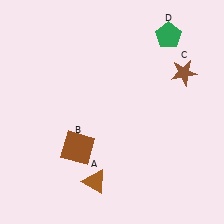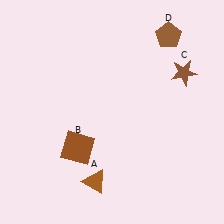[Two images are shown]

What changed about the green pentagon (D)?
In Image 1, D is green. In Image 2, it changed to brown.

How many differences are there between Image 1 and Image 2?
There is 1 difference between the two images.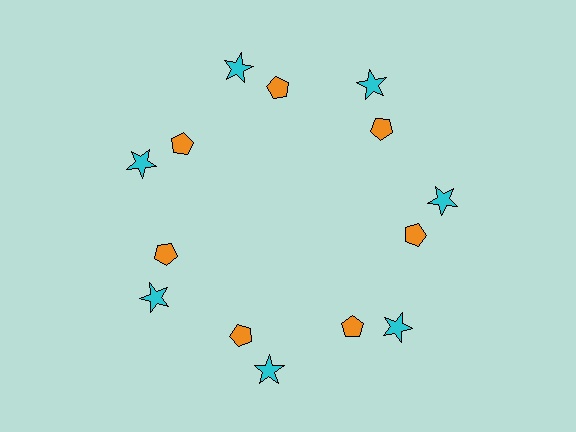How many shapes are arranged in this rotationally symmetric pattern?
There are 14 shapes, arranged in 7 groups of 2.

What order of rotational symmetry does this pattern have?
This pattern has 7-fold rotational symmetry.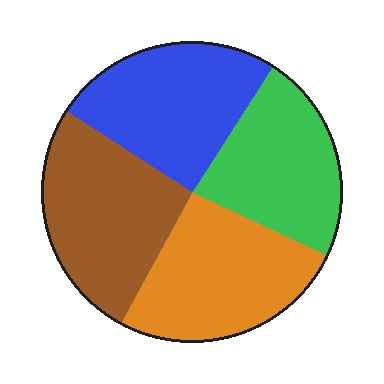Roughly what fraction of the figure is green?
Green covers around 25% of the figure.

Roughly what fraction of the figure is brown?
Brown takes up about one quarter (1/4) of the figure.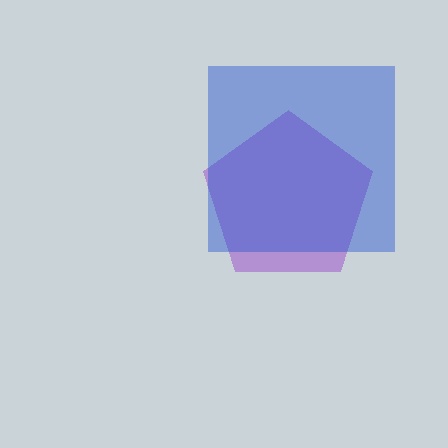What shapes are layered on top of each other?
The layered shapes are: a purple pentagon, a blue square.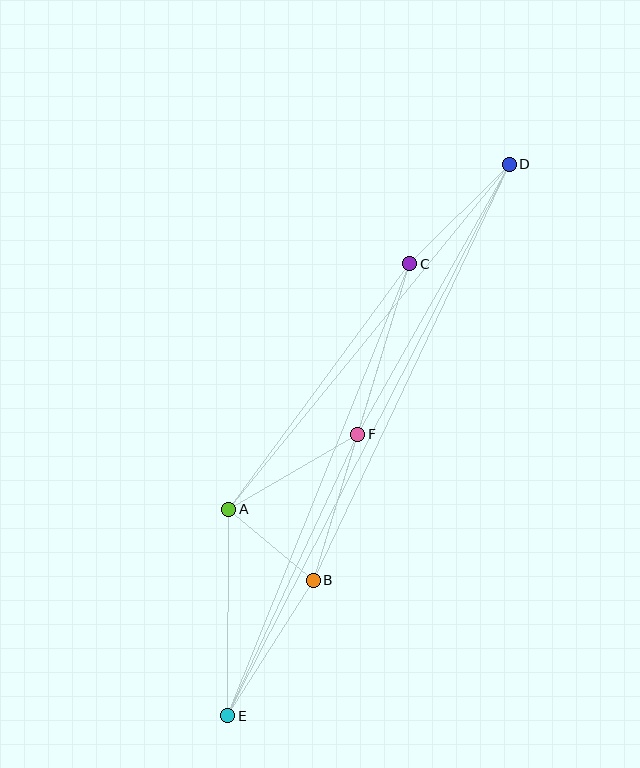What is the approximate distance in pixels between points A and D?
The distance between A and D is approximately 445 pixels.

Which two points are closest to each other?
Points A and B are closest to each other.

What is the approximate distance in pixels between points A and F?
The distance between A and F is approximately 149 pixels.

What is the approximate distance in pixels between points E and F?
The distance between E and F is approximately 310 pixels.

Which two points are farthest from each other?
Points D and E are farthest from each other.